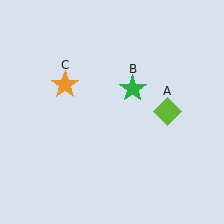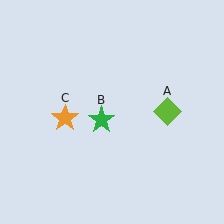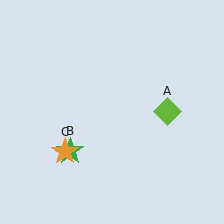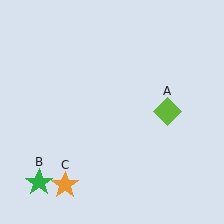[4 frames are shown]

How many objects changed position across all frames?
2 objects changed position: green star (object B), orange star (object C).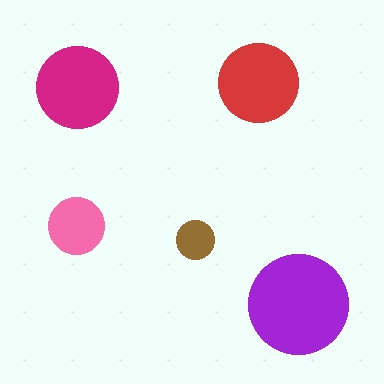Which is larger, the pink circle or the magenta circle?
The magenta one.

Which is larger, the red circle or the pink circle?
The red one.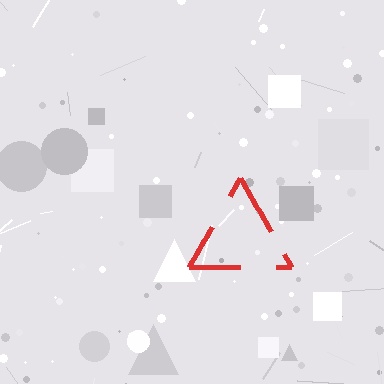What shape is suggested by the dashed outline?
The dashed outline suggests a triangle.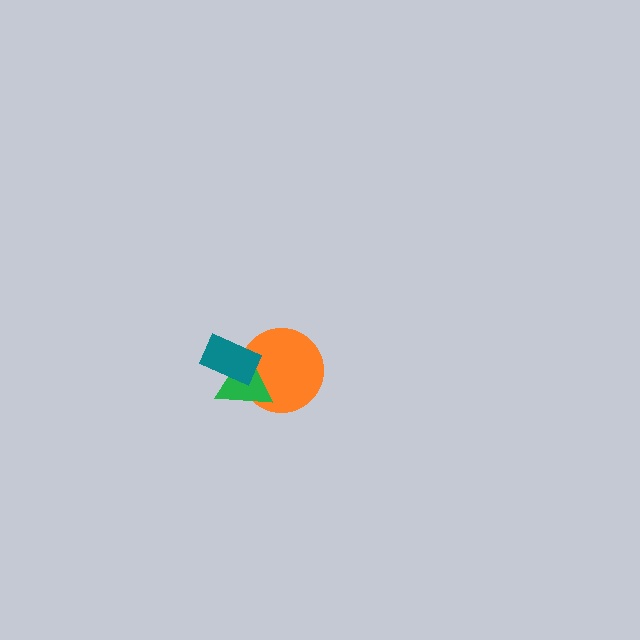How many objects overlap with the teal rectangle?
2 objects overlap with the teal rectangle.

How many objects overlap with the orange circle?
2 objects overlap with the orange circle.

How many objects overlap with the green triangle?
2 objects overlap with the green triangle.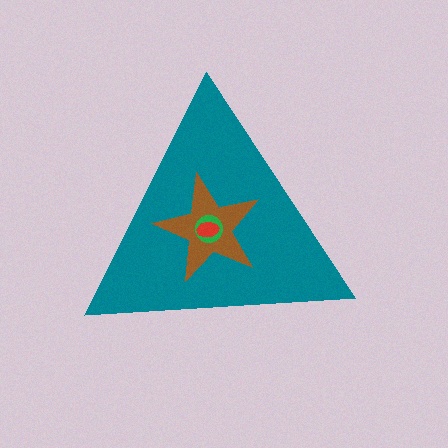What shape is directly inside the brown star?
The green circle.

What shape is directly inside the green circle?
The red ellipse.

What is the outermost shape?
The teal triangle.